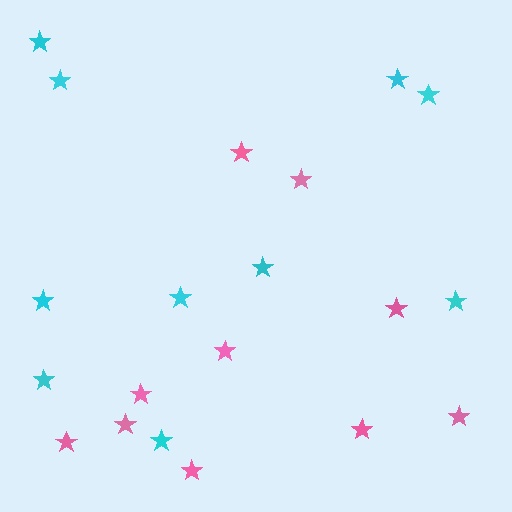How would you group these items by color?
There are 2 groups: one group of cyan stars (10) and one group of pink stars (10).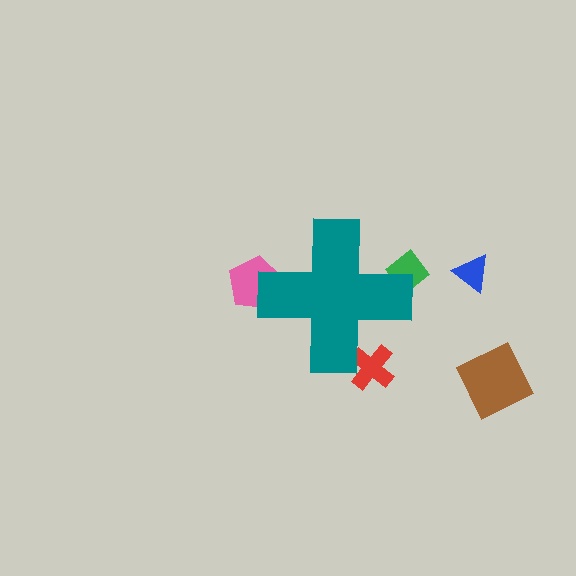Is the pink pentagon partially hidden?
Yes, the pink pentagon is partially hidden behind the teal cross.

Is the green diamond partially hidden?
Yes, the green diamond is partially hidden behind the teal cross.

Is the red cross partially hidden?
Yes, the red cross is partially hidden behind the teal cross.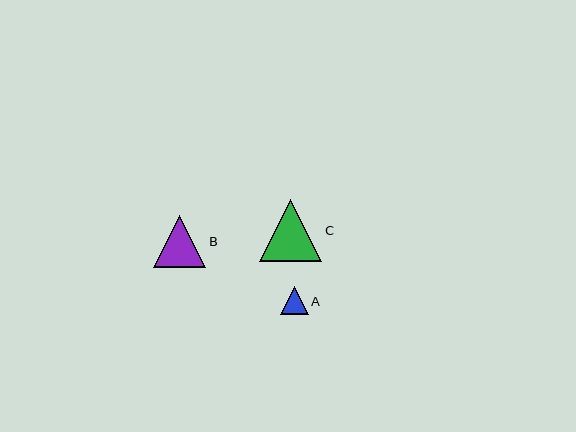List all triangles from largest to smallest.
From largest to smallest: C, B, A.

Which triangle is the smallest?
Triangle A is the smallest with a size of approximately 28 pixels.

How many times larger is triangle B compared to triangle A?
Triangle B is approximately 1.9 times the size of triangle A.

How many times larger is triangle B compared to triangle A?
Triangle B is approximately 1.9 times the size of triangle A.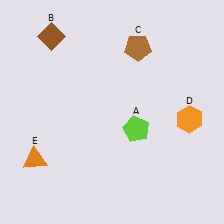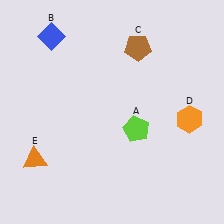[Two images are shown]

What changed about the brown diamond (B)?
In Image 1, B is brown. In Image 2, it changed to blue.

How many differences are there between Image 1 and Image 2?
There is 1 difference between the two images.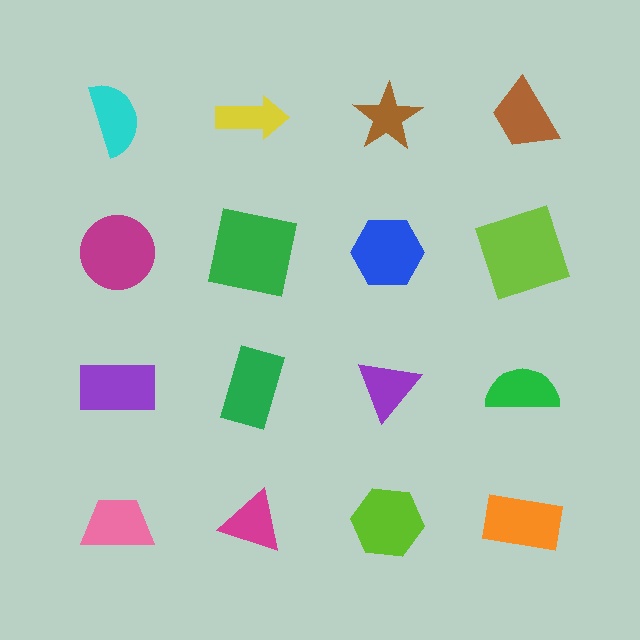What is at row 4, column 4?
An orange rectangle.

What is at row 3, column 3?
A purple triangle.